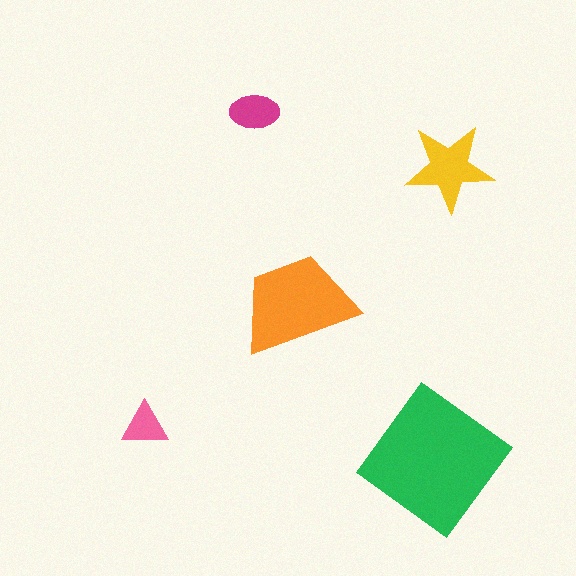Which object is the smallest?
The pink triangle.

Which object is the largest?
The green diamond.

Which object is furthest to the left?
The pink triangle is leftmost.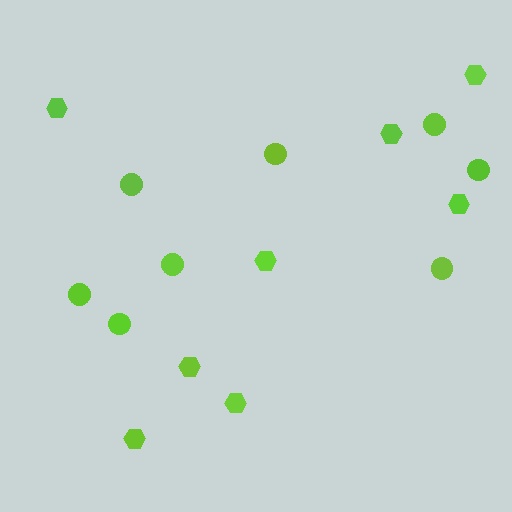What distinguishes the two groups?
There are 2 groups: one group of circles (8) and one group of hexagons (8).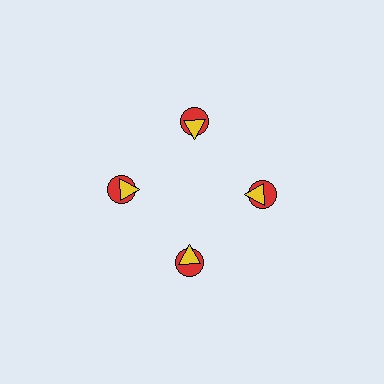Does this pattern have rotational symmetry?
Yes, this pattern has 4-fold rotational symmetry. It looks the same after rotating 90 degrees around the center.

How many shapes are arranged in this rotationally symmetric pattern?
There are 8 shapes, arranged in 4 groups of 2.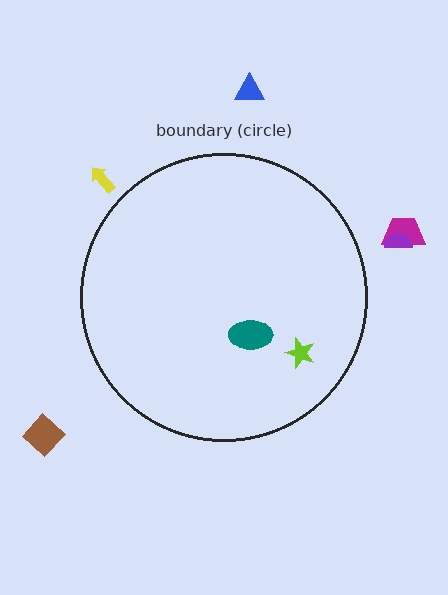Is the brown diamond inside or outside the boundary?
Outside.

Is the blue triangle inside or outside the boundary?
Outside.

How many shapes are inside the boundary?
2 inside, 5 outside.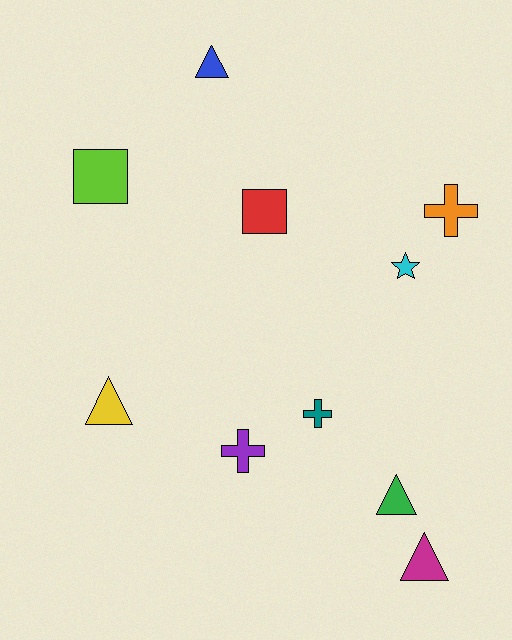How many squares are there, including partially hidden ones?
There are 2 squares.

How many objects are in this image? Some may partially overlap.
There are 10 objects.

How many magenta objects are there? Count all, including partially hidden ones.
There is 1 magenta object.